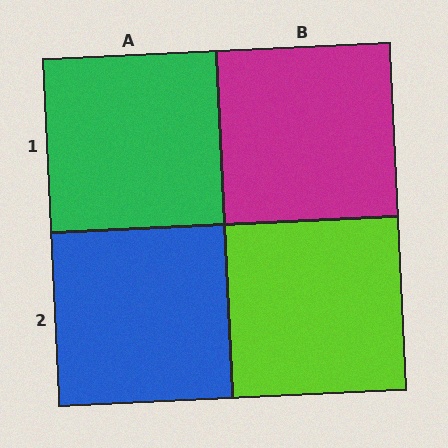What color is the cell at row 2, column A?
Blue.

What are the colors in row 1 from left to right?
Green, magenta.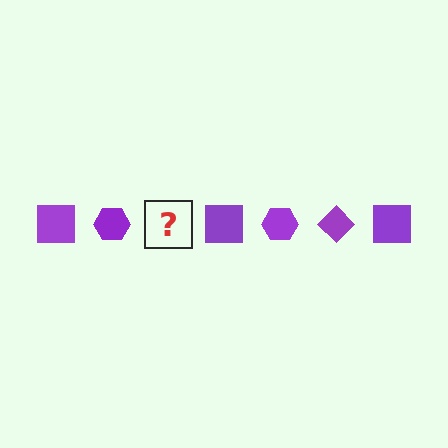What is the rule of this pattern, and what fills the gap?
The rule is that the pattern cycles through square, hexagon, diamond shapes in purple. The gap should be filled with a purple diamond.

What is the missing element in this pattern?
The missing element is a purple diamond.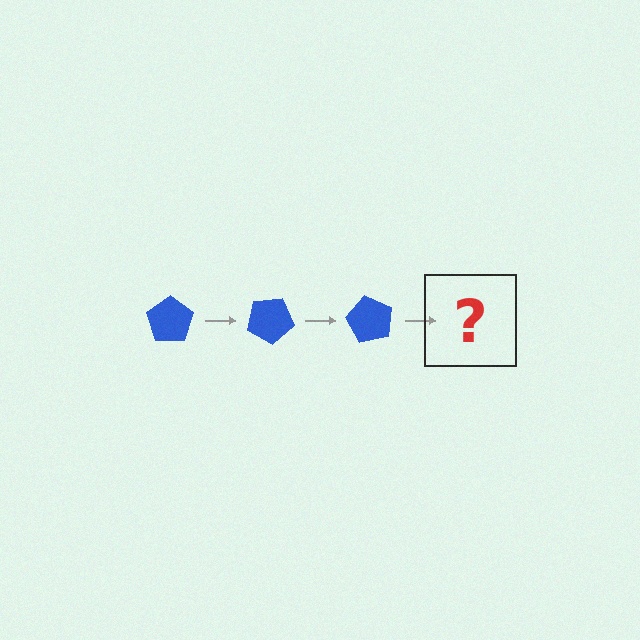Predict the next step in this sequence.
The next step is a blue pentagon rotated 90 degrees.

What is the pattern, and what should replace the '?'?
The pattern is that the pentagon rotates 30 degrees each step. The '?' should be a blue pentagon rotated 90 degrees.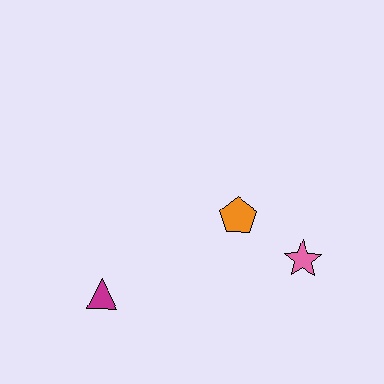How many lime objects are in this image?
There are no lime objects.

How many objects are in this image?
There are 3 objects.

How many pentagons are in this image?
There is 1 pentagon.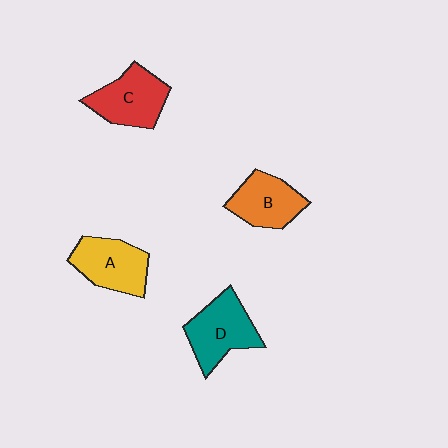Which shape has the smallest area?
Shape B (orange).